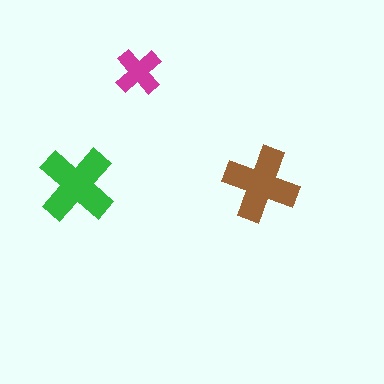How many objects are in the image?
There are 3 objects in the image.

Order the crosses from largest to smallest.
the green one, the brown one, the magenta one.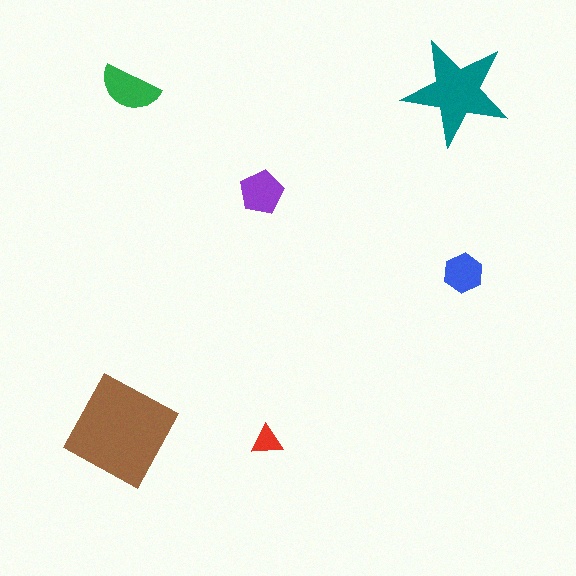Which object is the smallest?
The red triangle.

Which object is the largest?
The brown square.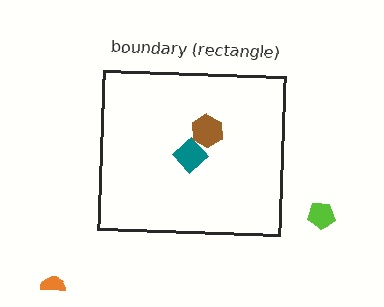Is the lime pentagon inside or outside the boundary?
Outside.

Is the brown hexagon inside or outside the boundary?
Inside.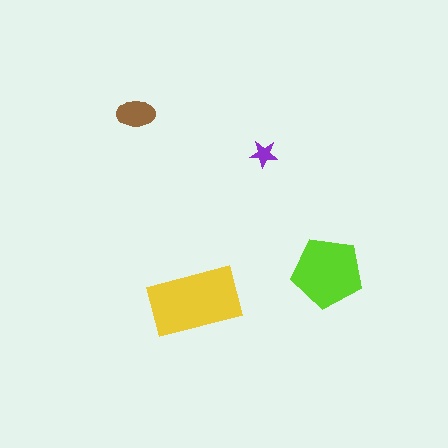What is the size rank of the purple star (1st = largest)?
4th.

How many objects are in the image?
There are 4 objects in the image.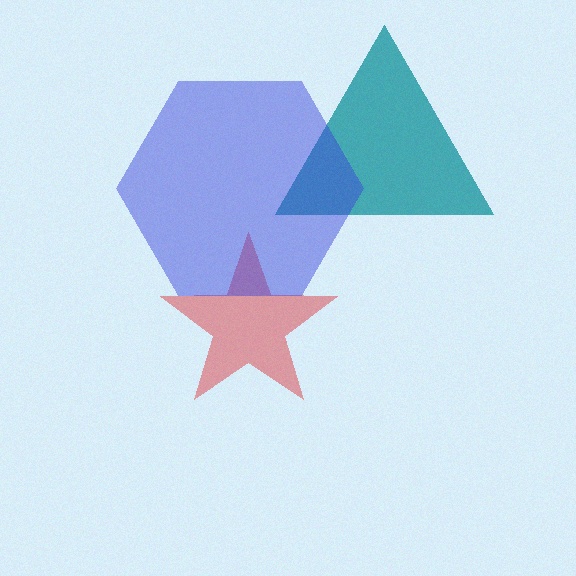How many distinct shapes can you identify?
There are 3 distinct shapes: a red star, a teal triangle, a blue hexagon.